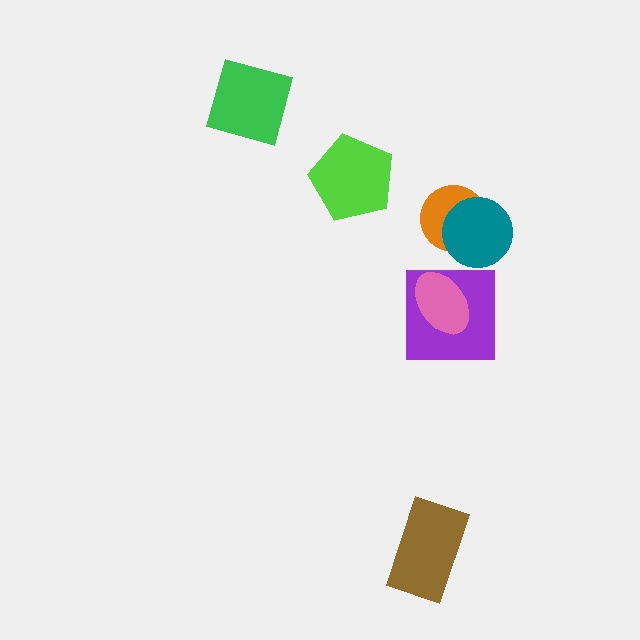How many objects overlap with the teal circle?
1 object overlaps with the teal circle.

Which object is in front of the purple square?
The pink ellipse is in front of the purple square.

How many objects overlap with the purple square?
1 object overlaps with the purple square.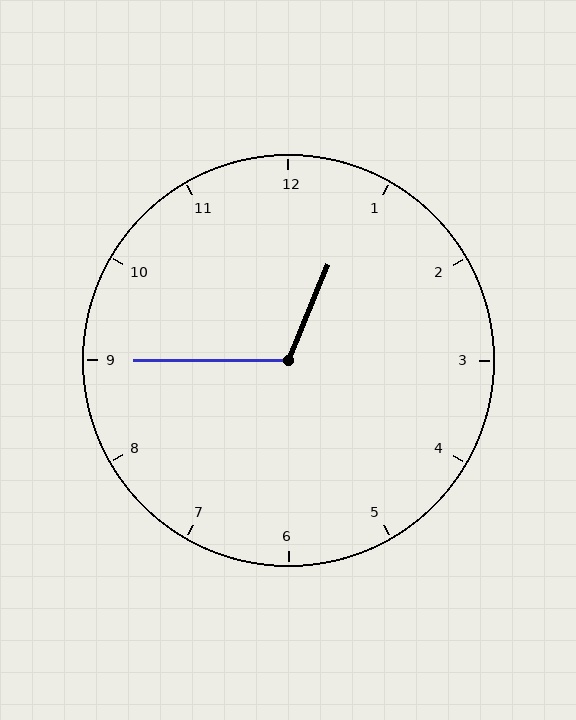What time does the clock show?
12:45.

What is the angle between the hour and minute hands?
Approximately 112 degrees.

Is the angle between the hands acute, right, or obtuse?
It is obtuse.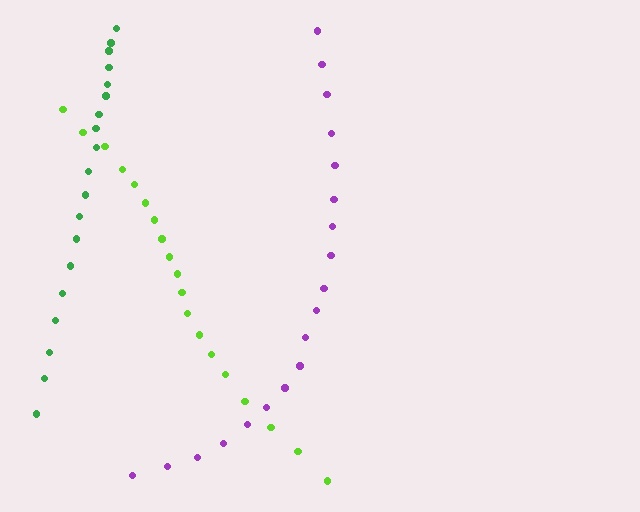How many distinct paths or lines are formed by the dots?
There are 3 distinct paths.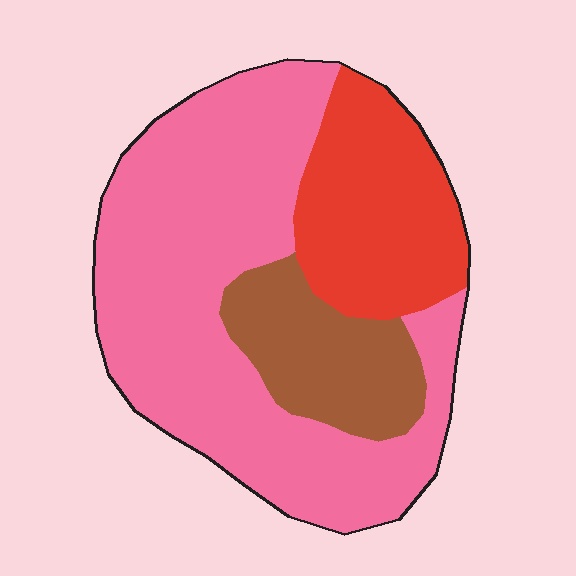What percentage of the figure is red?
Red takes up between a sixth and a third of the figure.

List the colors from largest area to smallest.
From largest to smallest: pink, red, brown.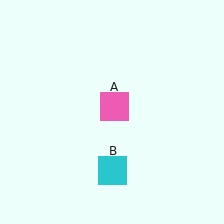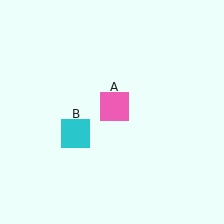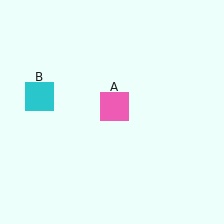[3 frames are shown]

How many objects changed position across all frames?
1 object changed position: cyan square (object B).